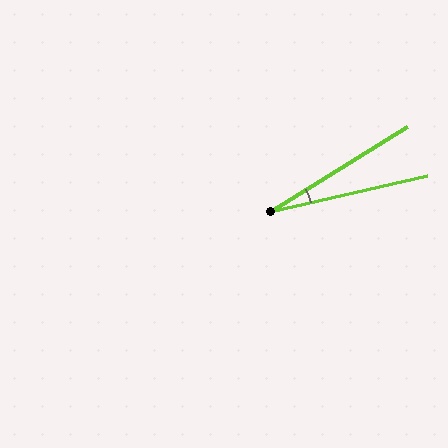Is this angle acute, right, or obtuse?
It is acute.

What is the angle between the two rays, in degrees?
Approximately 19 degrees.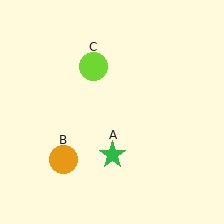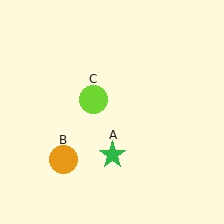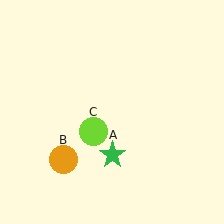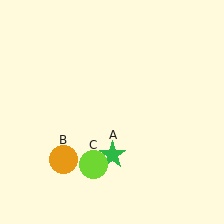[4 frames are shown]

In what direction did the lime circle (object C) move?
The lime circle (object C) moved down.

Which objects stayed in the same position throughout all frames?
Green star (object A) and orange circle (object B) remained stationary.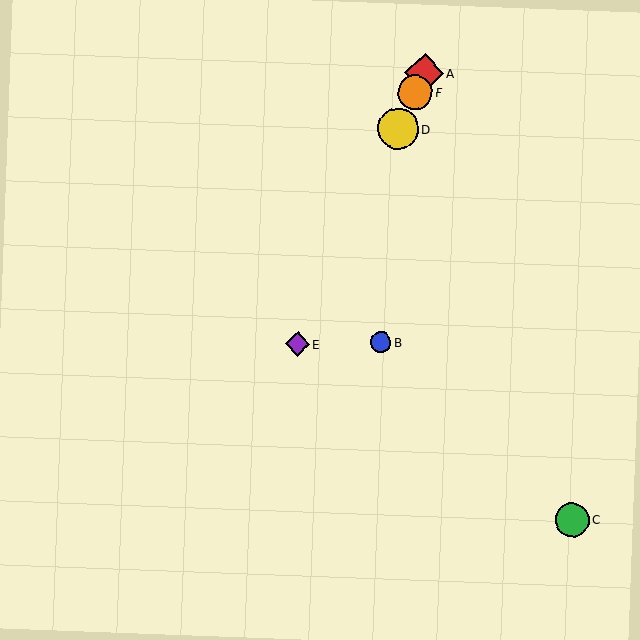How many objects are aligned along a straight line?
4 objects (A, D, E, F) are aligned along a straight line.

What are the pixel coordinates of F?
Object F is at (415, 92).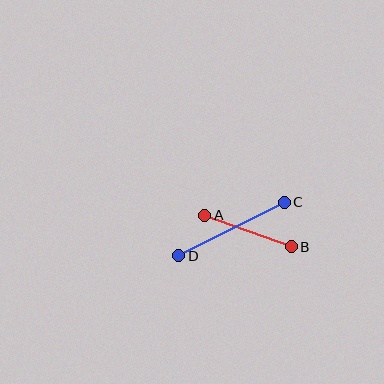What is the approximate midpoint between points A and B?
The midpoint is at approximately (248, 231) pixels.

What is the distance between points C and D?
The distance is approximately 118 pixels.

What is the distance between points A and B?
The distance is approximately 92 pixels.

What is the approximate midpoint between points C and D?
The midpoint is at approximately (232, 229) pixels.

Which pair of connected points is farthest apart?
Points C and D are farthest apart.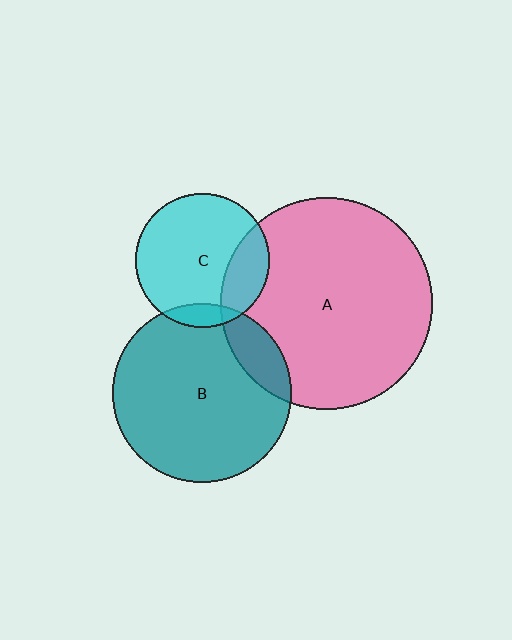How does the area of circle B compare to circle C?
Approximately 1.8 times.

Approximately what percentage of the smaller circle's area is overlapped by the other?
Approximately 10%.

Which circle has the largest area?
Circle A (pink).